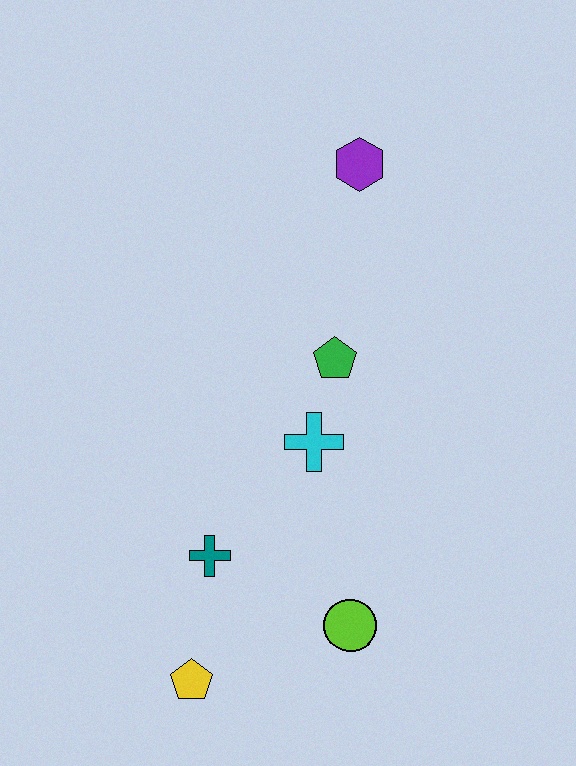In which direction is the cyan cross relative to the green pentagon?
The cyan cross is below the green pentagon.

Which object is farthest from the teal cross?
The purple hexagon is farthest from the teal cross.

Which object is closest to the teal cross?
The yellow pentagon is closest to the teal cross.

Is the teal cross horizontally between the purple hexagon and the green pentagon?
No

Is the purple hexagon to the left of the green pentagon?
No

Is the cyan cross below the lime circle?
No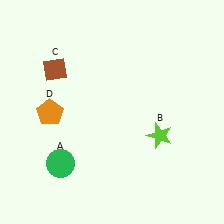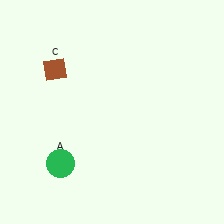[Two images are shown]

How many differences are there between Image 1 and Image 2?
There are 2 differences between the two images.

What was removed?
The lime star (B), the orange pentagon (D) were removed in Image 2.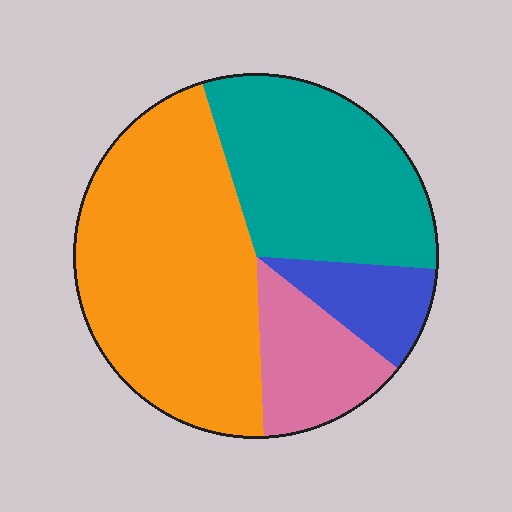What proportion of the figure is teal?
Teal covers roughly 30% of the figure.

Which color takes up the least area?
Blue, at roughly 10%.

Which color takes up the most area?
Orange, at roughly 45%.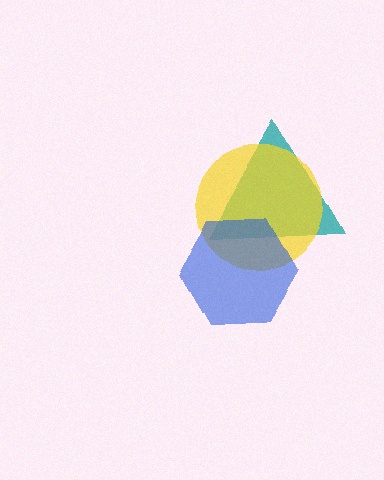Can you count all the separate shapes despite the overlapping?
Yes, there are 3 separate shapes.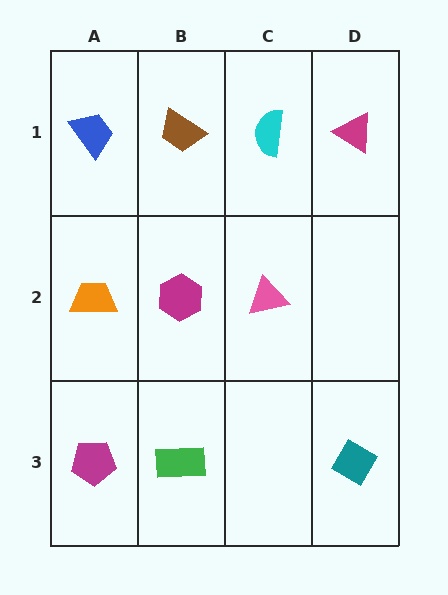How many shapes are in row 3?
3 shapes.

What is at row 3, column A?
A magenta pentagon.